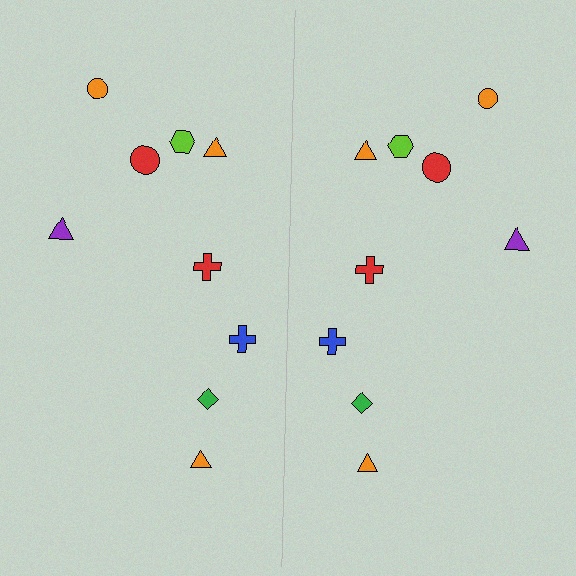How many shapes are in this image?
There are 18 shapes in this image.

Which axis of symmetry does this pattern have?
The pattern has a vertical axis of symmetry running through the center of the image.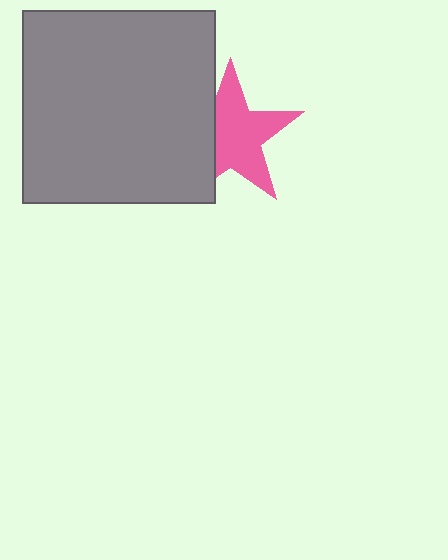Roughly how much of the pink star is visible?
Most of it is visible (roughly 69%).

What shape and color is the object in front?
The object in front is a gray square.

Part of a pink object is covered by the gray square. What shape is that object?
It is a star.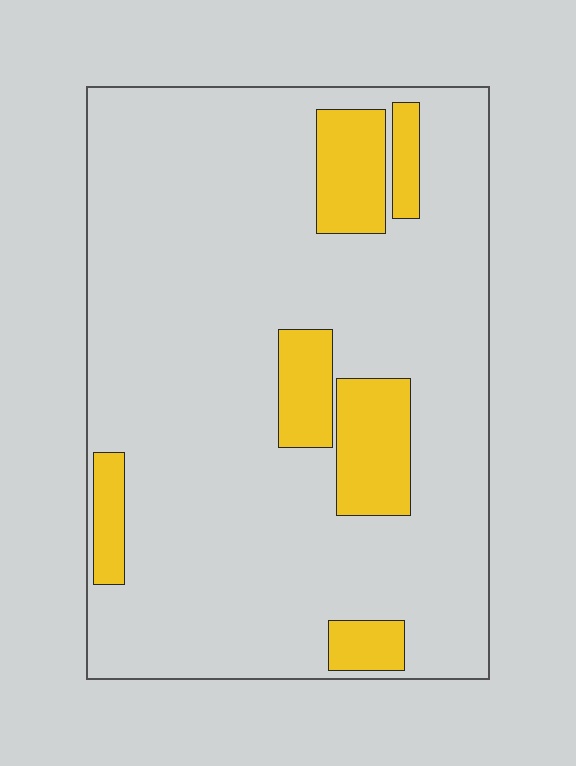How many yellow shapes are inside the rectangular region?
6.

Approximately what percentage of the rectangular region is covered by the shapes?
Approximately 15%.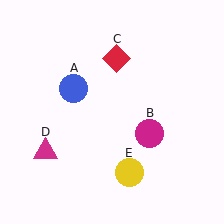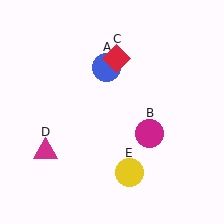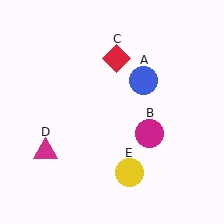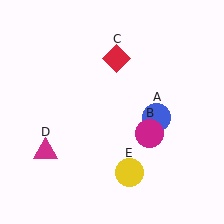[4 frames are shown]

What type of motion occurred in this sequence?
The blue circle (object A) rotated clockwise around the center of the scene.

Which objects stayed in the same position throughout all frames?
Magenta circle (object B) and red diamond (object C) and magenta triangle (object D) and yellow circle (object E) remained stationary.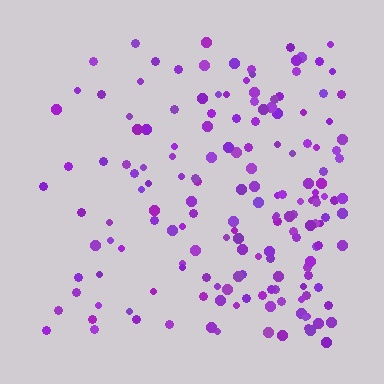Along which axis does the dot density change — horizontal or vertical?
Horizontal.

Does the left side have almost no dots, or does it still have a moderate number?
Still a moderate number, just noticeably fewer than the right.